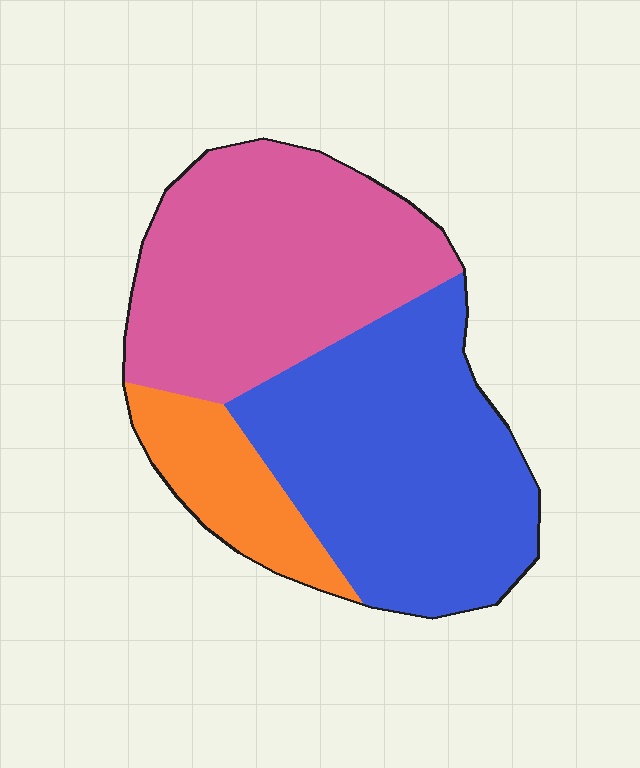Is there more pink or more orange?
Pink.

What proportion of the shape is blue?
Blue takes up between a quarter and a half of the shape.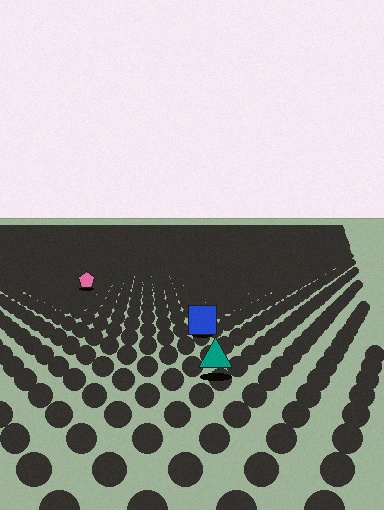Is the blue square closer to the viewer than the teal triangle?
No. The teal triangle is closer — you can tell from the texture gradient: the ground texture is coarser near it.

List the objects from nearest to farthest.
From nearest to farthest: the teal triangle, the blue square, the pink pentagon.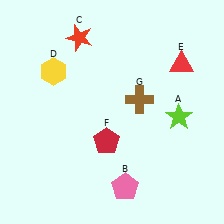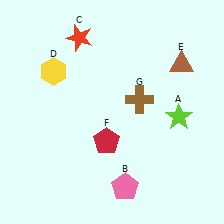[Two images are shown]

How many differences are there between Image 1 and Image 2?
There is 1 difference between the two images.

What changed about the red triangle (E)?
In Image 1, E is red. In Image 2, it changed to brown.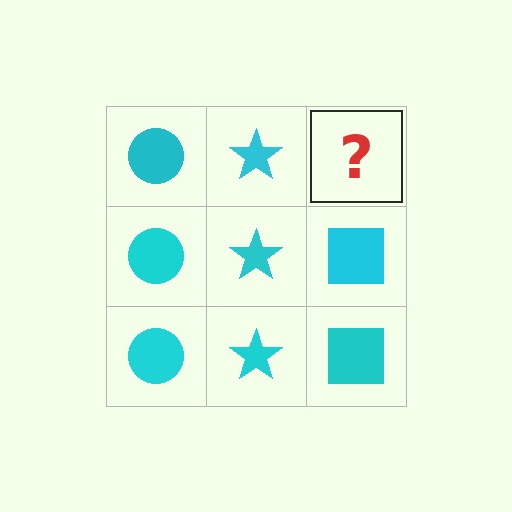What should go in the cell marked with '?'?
The missing cell should contain a cyan square.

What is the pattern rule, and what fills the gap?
The rule is that each column has a consistent shape. The gap should be filled with a cyan square.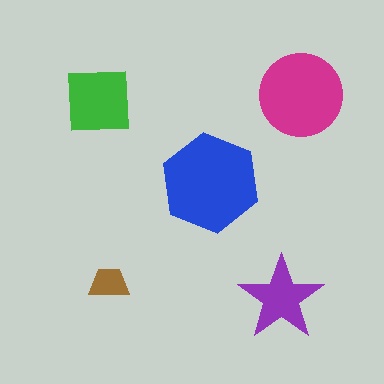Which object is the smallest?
The brown trapezoid.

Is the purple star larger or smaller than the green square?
Smaller.